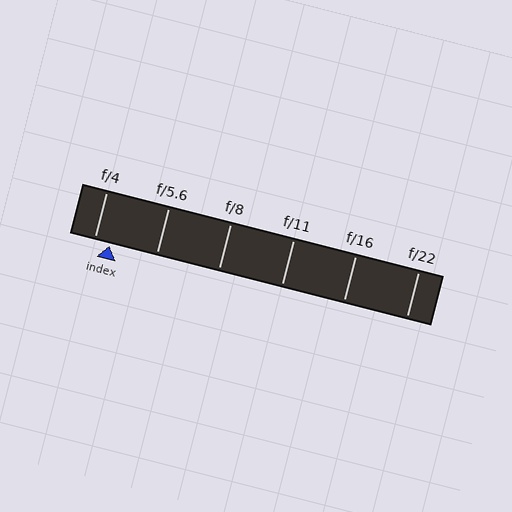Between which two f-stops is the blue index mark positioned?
The index mark is between f/4 and f/5.6.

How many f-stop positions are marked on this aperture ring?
There are 6 f-stop positions marked.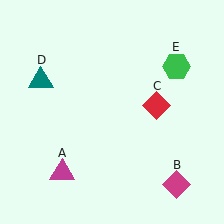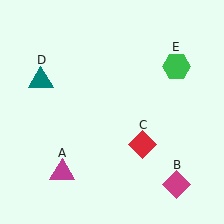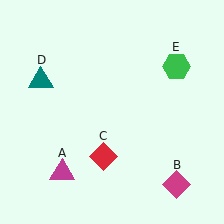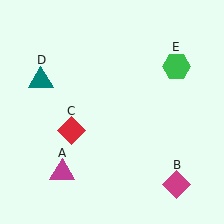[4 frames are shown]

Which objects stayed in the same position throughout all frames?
Magenta triangle (object A) and magenta diamond (object B) and teal triangle (object D) and green hexagon (object E) remained stationary.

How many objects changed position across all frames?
1 object changed position: red diamond (object C).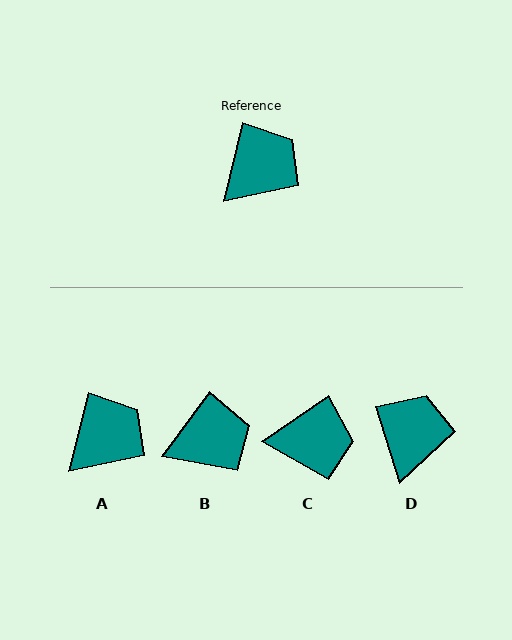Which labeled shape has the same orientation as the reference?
A.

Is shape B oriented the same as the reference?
No, it is off by about 22 degrees.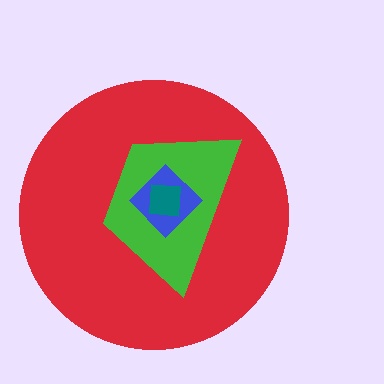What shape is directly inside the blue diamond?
The teal square.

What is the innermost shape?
The teal square.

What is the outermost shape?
The red circle.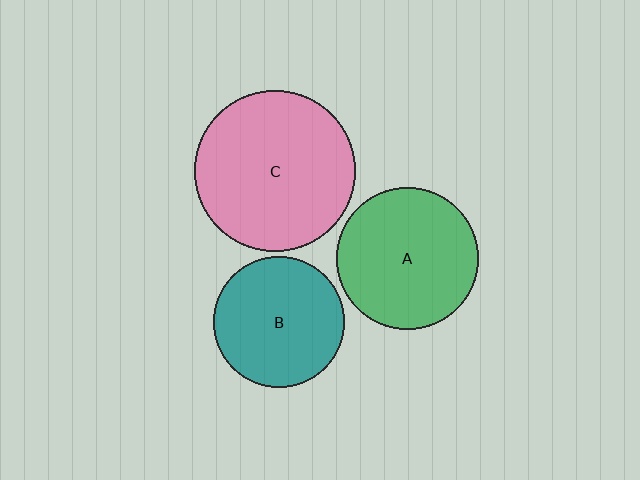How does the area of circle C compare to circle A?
Approximately 1.3 times.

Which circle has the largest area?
Circle C (pink).